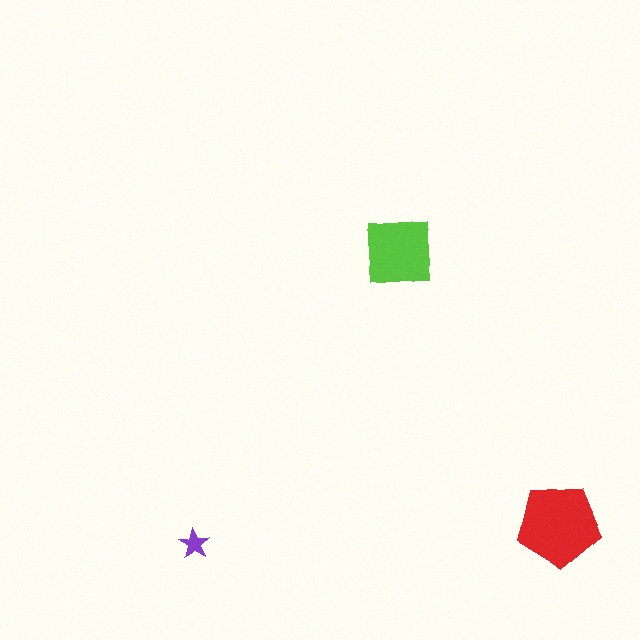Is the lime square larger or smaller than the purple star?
Larger.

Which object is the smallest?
The purple star.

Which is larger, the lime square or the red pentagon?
The red pentagon.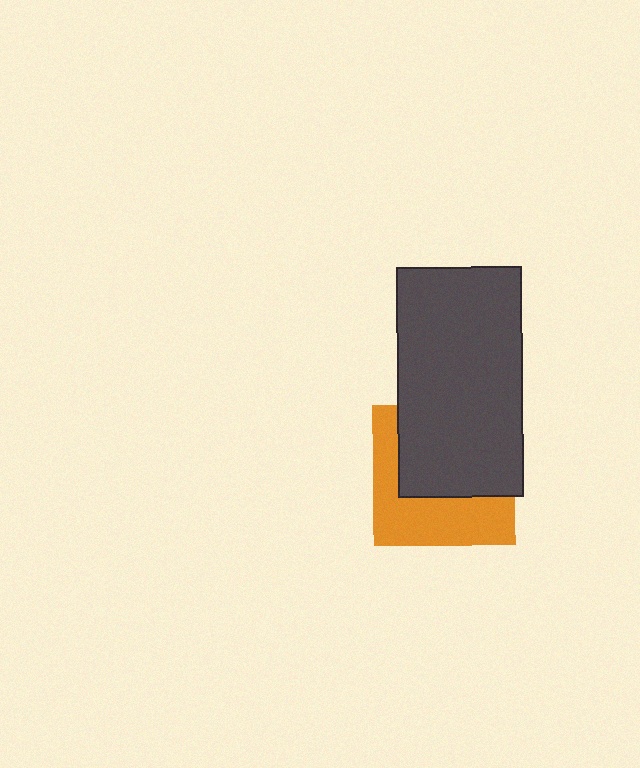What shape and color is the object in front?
The object in front is a dark gray rectangle.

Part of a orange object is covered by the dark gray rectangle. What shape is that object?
It is a square.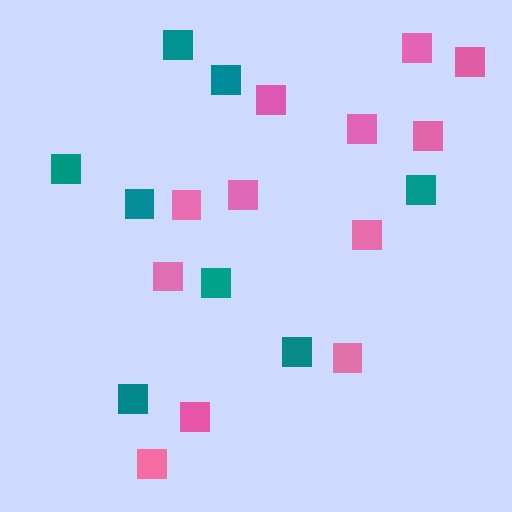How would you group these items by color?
There are 2 groups: one group of teal squares (8) and one group of pink squares (12).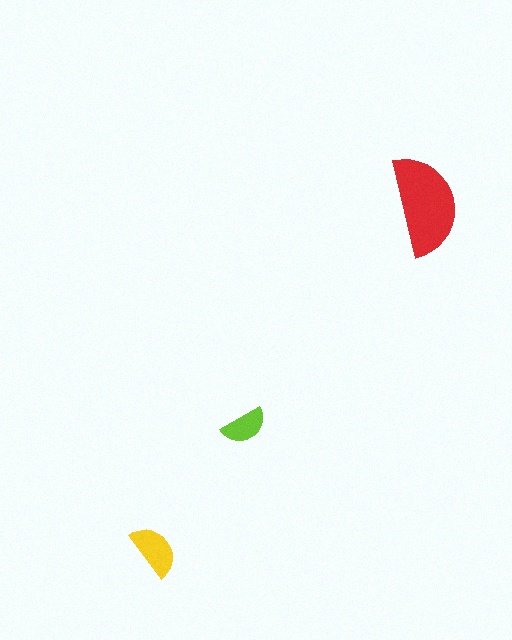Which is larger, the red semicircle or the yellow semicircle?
The red one.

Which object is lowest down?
The yellow semicircle is bottommost.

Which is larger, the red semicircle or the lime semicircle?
The red one.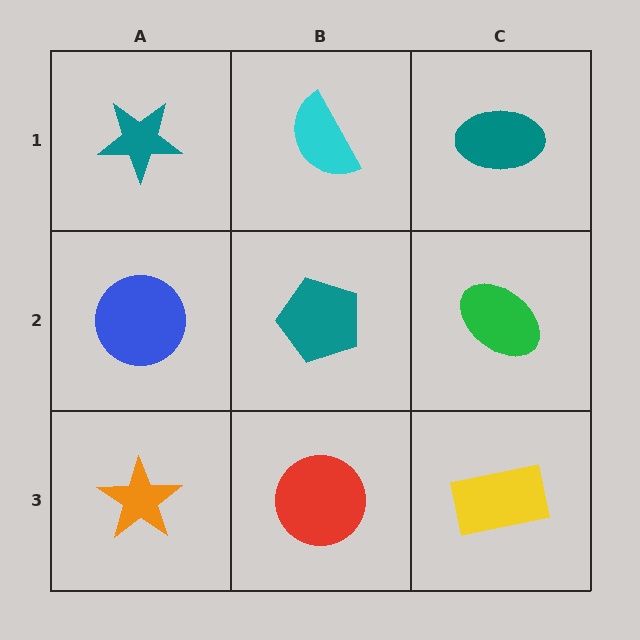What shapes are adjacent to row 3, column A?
A blue circle (row 2, column A), a red circle (row 3, column B).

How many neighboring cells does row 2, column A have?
3.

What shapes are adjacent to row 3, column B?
A teal pentagon (row 2, column B), an orange star (row 3, column A), a yellow rectangle (row 3, column C).